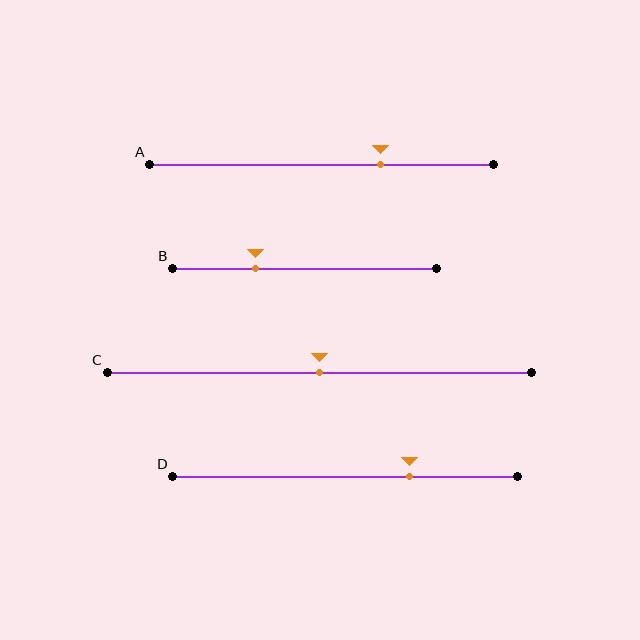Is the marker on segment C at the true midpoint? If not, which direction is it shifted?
Yes, the marker on segment C is at the true midpoint.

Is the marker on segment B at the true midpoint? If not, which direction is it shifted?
No, the marker on segment B is shifted to the left by about 19% of the segment length.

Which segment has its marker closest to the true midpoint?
Segment C has its marker closest to the true midpoint.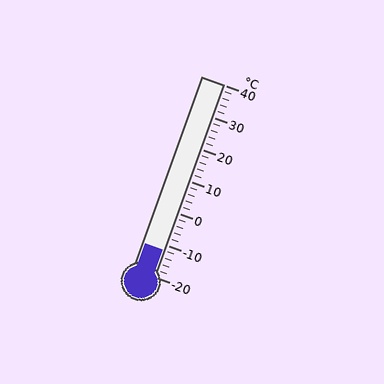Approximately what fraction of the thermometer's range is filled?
The thermometer is filled to approximately 15% of its range.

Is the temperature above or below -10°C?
The temperature is below -10°C.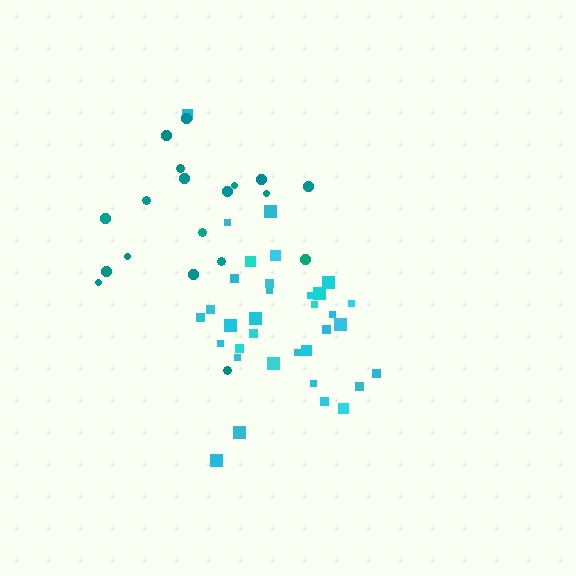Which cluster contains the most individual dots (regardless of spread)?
Cyan (34).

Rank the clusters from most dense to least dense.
cyan, teal.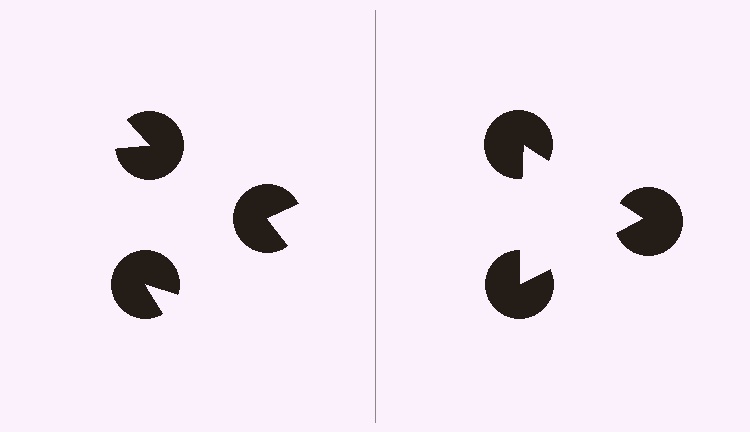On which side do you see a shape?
An illusory triangle appears on the right side. On the left side the wedge cuts are rotated, so no coherent shape forms.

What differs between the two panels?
The pac-man discs are positioned identically on both sides; only the wedge orientations differ. On the right they align to a triangle; on the left they are misaligned.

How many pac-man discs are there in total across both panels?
6 — 3 on each side.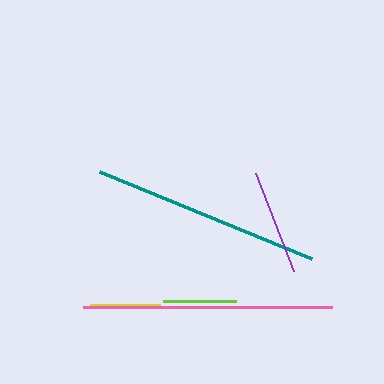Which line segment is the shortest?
The yellow line is the shortest at approximately 70 pixels.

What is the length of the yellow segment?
The yellow segment is approximately 70 pixels long.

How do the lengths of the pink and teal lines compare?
The pink and teal lines are approximately the same length.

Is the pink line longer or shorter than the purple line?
The pink line is longer than the purple line.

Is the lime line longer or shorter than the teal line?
The teal line is longer than the lime line.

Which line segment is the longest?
The pink line is the longest at approximately 249 pixels.